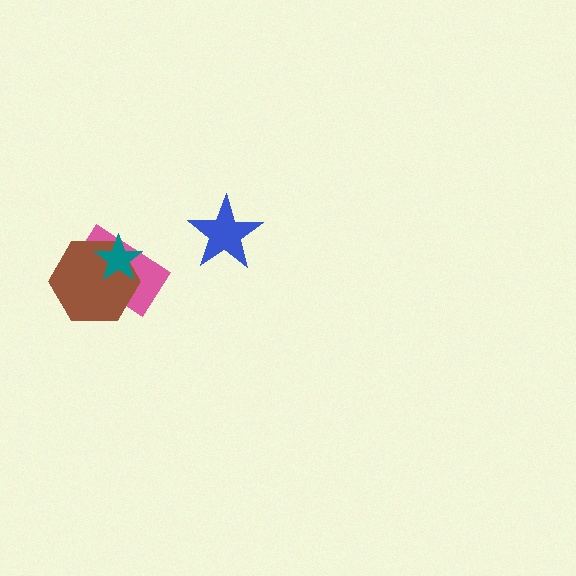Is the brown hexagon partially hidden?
Yes, it is partially covered by another shape.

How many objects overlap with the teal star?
2 objects overlap with the teal star.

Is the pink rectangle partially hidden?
Yes, it is partially covered by another shape.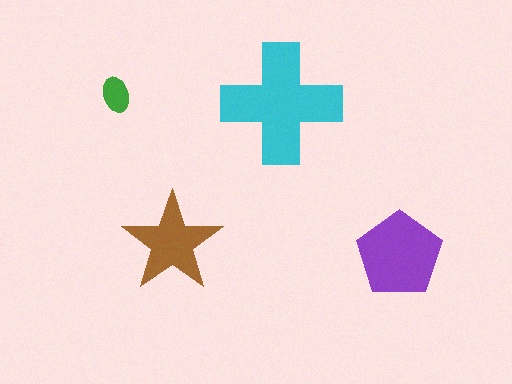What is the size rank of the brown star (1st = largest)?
3rd.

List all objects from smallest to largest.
The green ellipse, the brown star, the purple pentagon, the cyan cross.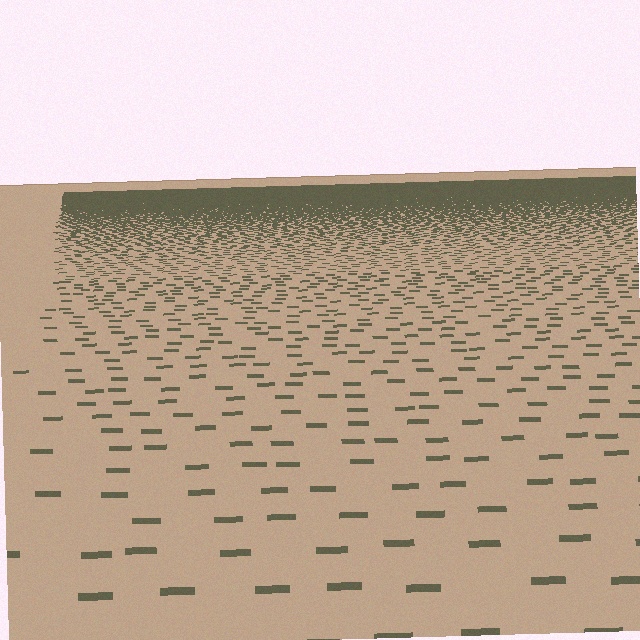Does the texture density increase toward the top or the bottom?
Density increases toward the top.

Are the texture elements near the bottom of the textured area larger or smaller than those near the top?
Larger. Near the bottom, elements are closer to the viewer and appear at a bigger on-screen size.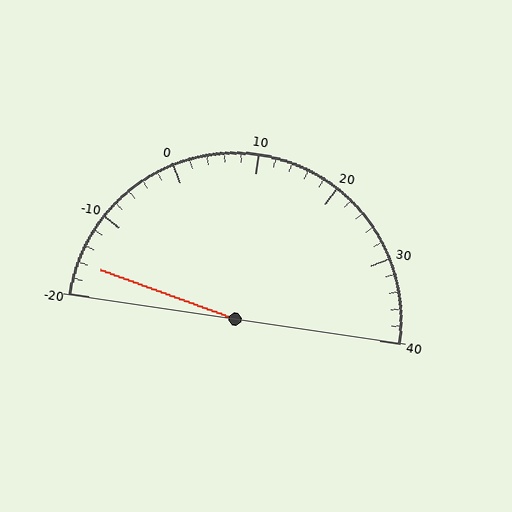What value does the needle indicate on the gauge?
The needle indicates approximately -16.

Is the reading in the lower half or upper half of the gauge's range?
The reading is in the lower half of the range (-20 to 40).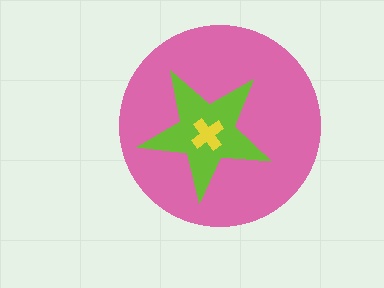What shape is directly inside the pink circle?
The lime star.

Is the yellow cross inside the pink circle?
Yes.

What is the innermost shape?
The yellow cross.